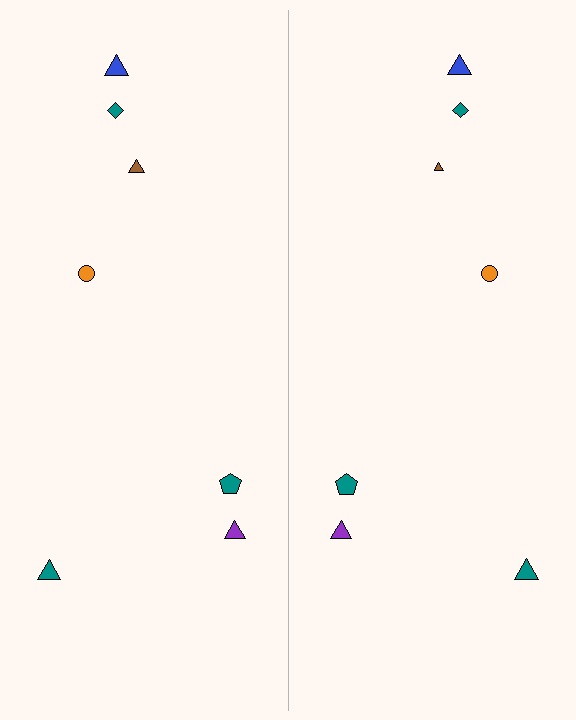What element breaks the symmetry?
The brown triangle on the right side has a different size than its mirror counterpart.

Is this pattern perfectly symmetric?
No, the pattern is not perfectly symmetric. The brown triangle on the right side has a different size than its mirror counterpart.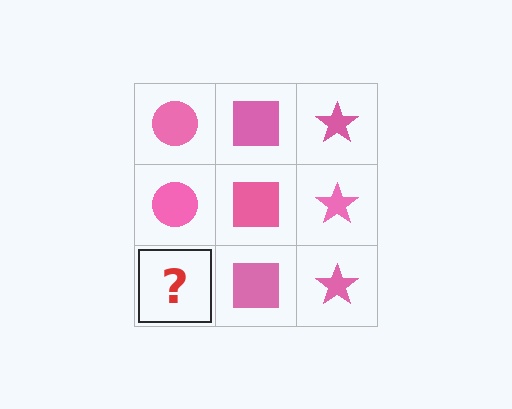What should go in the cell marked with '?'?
The missing cell should contain a pink circle.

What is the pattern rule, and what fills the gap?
The rule is that each column has a consistent shape. The gap should be filled with a pink circle.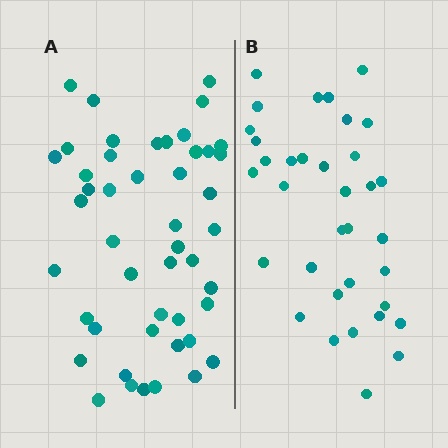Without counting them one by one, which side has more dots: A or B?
Region A (the left region) has more dots.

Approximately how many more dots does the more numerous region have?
Region A has roughly 12 or so more dots than region B.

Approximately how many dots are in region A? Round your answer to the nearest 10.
About 50 dots. (The exact count is 47, which rounds to 50.)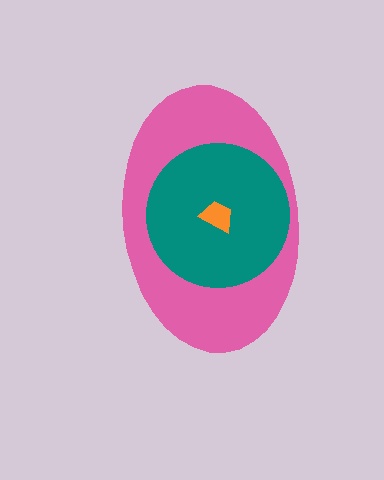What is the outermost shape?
The pink ellipse.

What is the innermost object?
The orange trapezoid.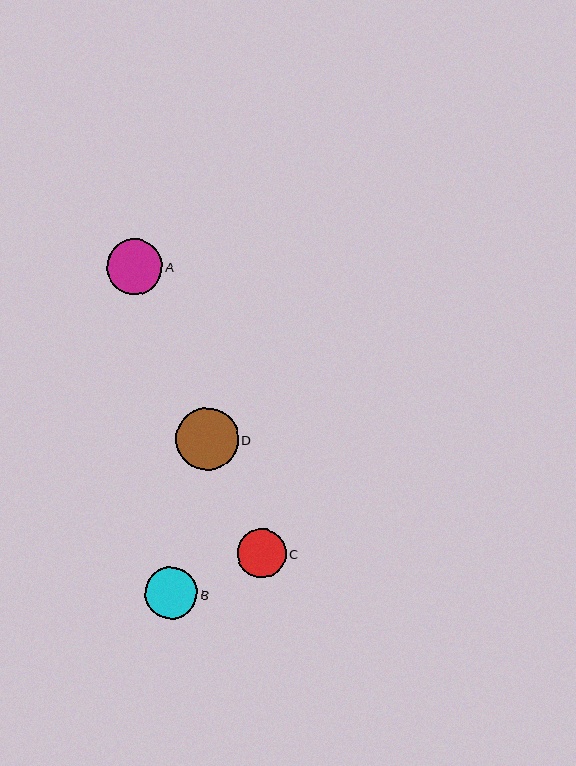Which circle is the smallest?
Circle C is the smallest with a size of approximately 49 pixels.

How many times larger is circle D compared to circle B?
Circle D is approximately 1.2 times the size of circle B.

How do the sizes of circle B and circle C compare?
Circle B and circle C are approximately the same size.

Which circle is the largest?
Circle D is the largest with a size of approximately 62 pixels.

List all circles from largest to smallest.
From largest to smallest: D, A, B, C.